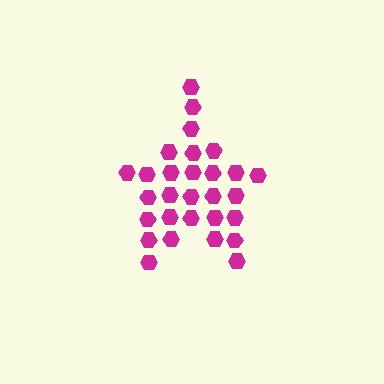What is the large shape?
The large shape is a star.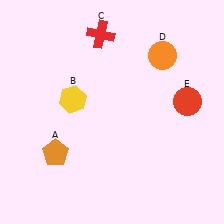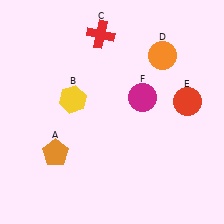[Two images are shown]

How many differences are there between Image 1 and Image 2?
There is 1 difference between the two images.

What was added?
A magenta circle (F) was added in Image 2.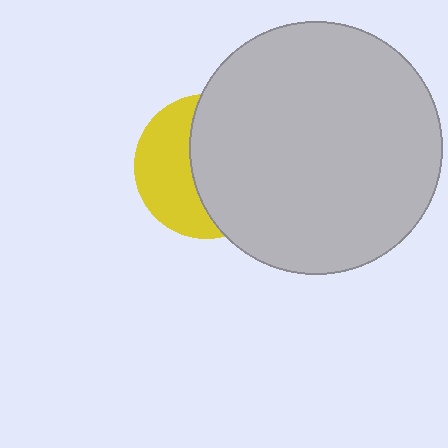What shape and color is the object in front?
The object in front is a light gray circle.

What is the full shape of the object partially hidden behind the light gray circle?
The partially hidden object is a yellow circle.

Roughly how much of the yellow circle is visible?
A small part of it is visible (roughly 42%).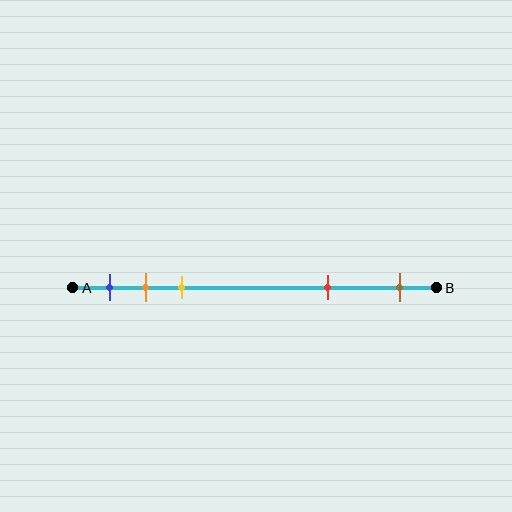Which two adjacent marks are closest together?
The orange and yellow marks are the closest adjacent pair.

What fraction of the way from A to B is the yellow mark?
The yellow mark is approximately 30% (0.3) of the way from A to B.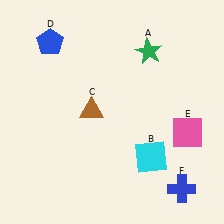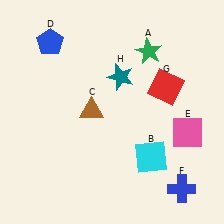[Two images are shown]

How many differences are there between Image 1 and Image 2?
There are 2 differences between the two images.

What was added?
A red square (G), a teal star (H) were added in Image 2.